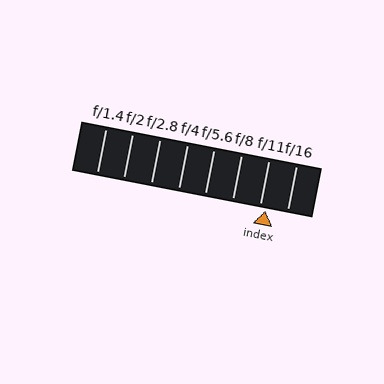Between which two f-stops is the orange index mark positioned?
The index mark is between f/11 and f/16.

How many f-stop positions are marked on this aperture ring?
There are 8 f-stop positions marked.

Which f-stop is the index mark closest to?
The index mark is closest to f/11.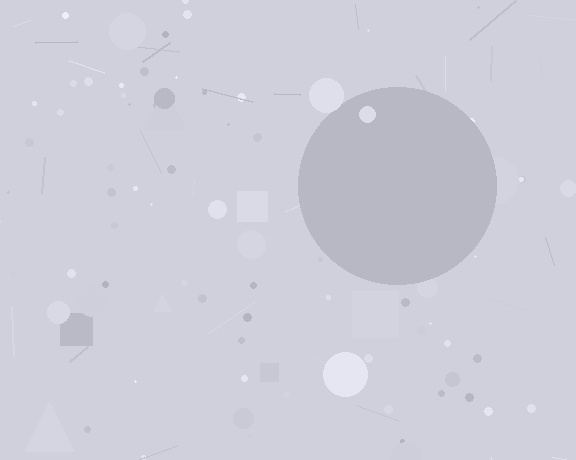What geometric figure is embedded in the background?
A circle is embedded in the background.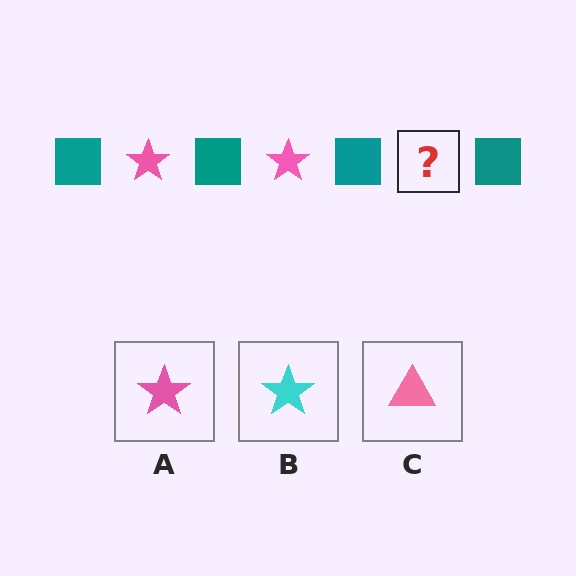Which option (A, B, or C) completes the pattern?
A.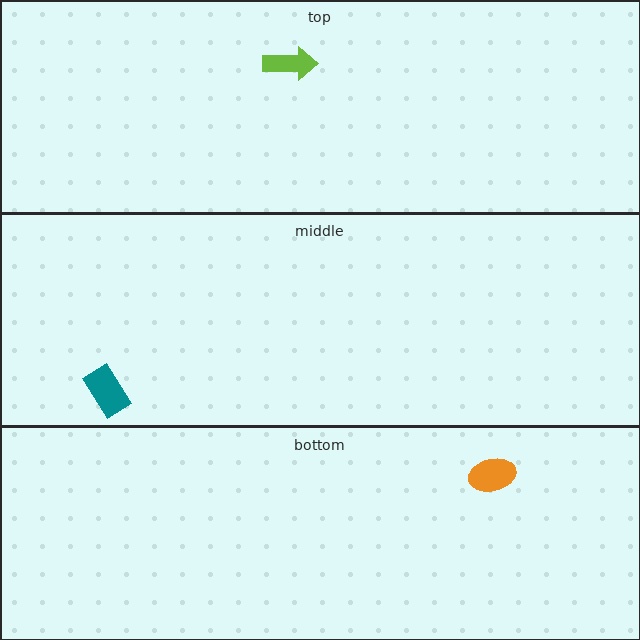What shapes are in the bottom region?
The orange ellipse.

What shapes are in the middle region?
The teal rectangle.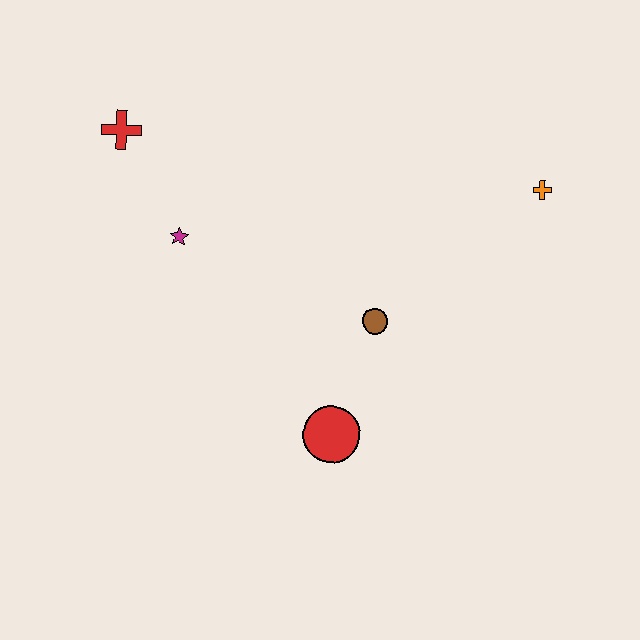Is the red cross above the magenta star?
Yes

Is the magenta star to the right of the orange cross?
No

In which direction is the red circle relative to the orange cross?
The red circle is below the orange cross.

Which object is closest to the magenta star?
The red cross is closest to the magenta star.